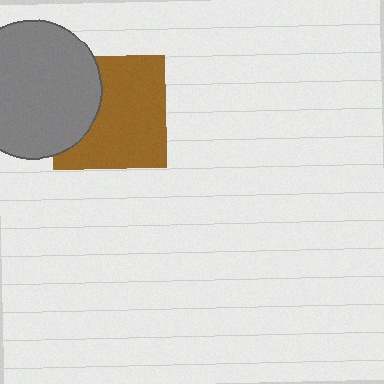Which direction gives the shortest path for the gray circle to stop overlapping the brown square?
Moving left gives the shortest separation.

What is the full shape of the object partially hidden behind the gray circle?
The partially hidden object is a brown square.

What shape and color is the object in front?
The object in front is a gray circle.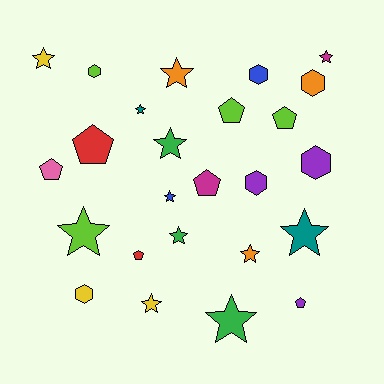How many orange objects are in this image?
There are 3 orange objects.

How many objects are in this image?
There are 25 objects.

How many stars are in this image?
There are 12 stars.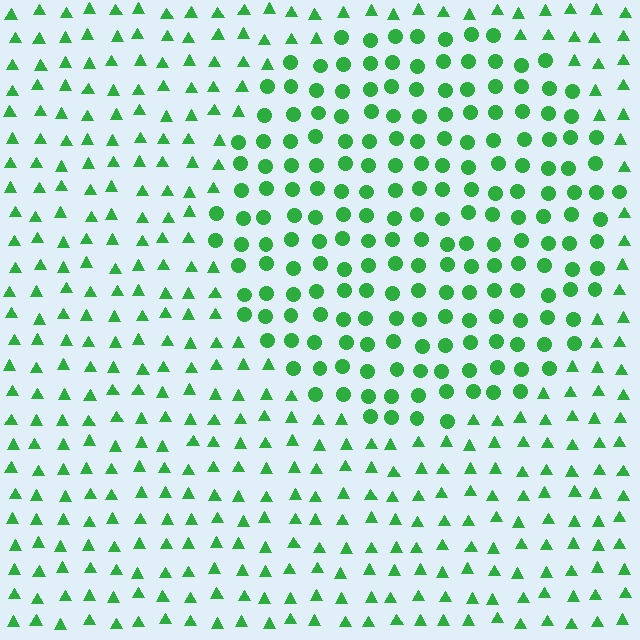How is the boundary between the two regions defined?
The boundary is defined by a change in element shape: circles inside vs. triangles outside. All elements share the same color and spacing.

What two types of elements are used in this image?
The image uses circles inside the circle region and triangles outside it.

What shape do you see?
I see a circle.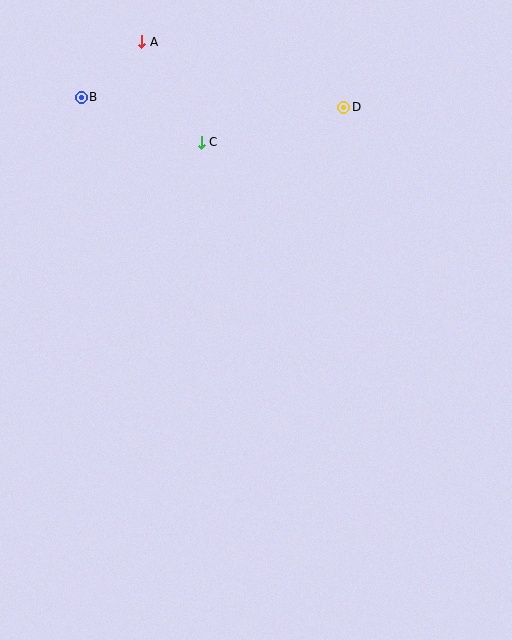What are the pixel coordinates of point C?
Point C is at (201, 142).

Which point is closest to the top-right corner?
Point D is closest to the top-right corner.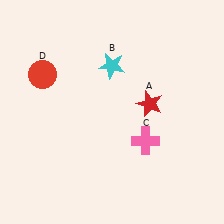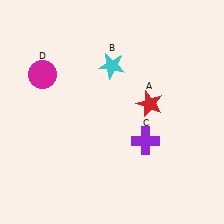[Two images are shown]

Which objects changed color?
C changed from pink to purple. D changed from red to magenta.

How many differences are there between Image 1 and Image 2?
There are 2 differences between the two images.